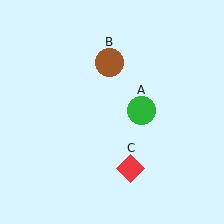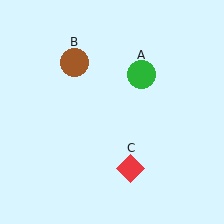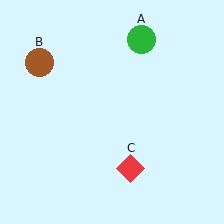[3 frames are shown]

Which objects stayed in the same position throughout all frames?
Red diamond (object C) remained stationary.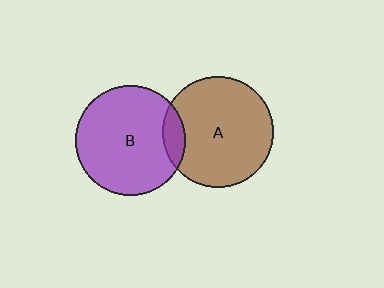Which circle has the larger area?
Circle A (brown).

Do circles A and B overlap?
Yes.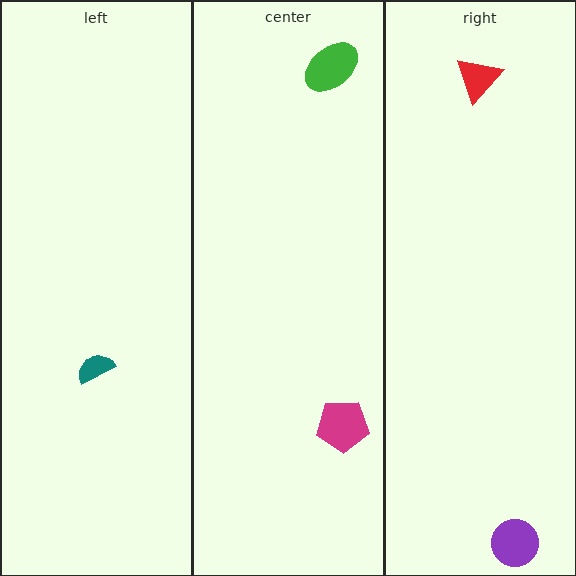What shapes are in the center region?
The green ellipse, the magenta pentagon.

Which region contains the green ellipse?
The center region.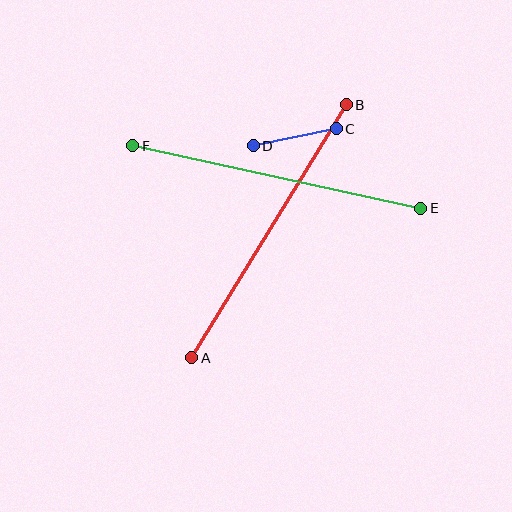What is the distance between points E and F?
The distance is approximately 295 pixels.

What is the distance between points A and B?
The distance is approximately 296 pixels.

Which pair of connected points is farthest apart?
Points A and B are farthest apart.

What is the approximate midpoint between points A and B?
The midpoint is at approximately (269, 231) pixels.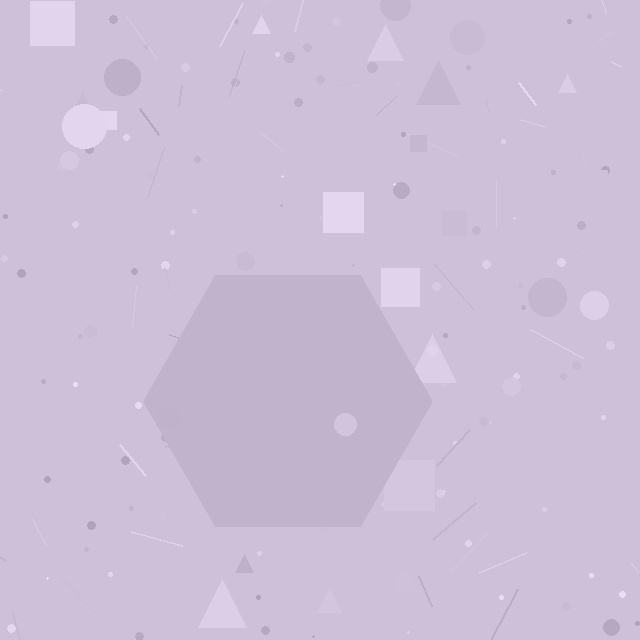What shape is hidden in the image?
A hexagon is hidden in the image.